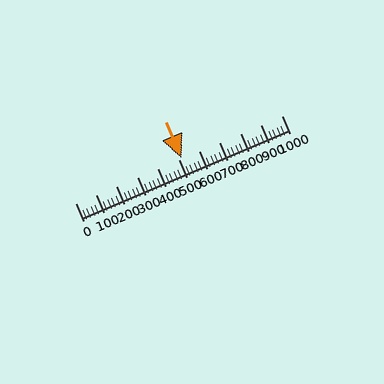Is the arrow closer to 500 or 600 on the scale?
The arrow is closer to 500.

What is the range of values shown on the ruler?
The ruler shows values from 0 to 1000.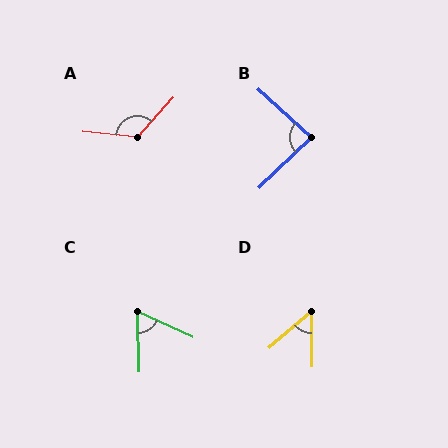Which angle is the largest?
A, at approximately 126 degrees.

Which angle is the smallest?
D, at approximately 50 degrees.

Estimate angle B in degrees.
Approximately 86 degrees.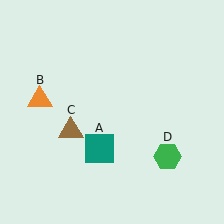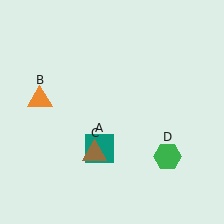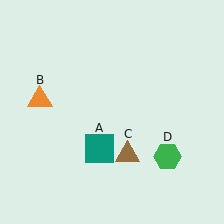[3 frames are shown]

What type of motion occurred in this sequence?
The brown triangle (object C) rotated counterclockwise around the center of the scene.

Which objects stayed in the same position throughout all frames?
Teal square (object A) and orange triangle (object B) and green hexagon (object D) remained stationary.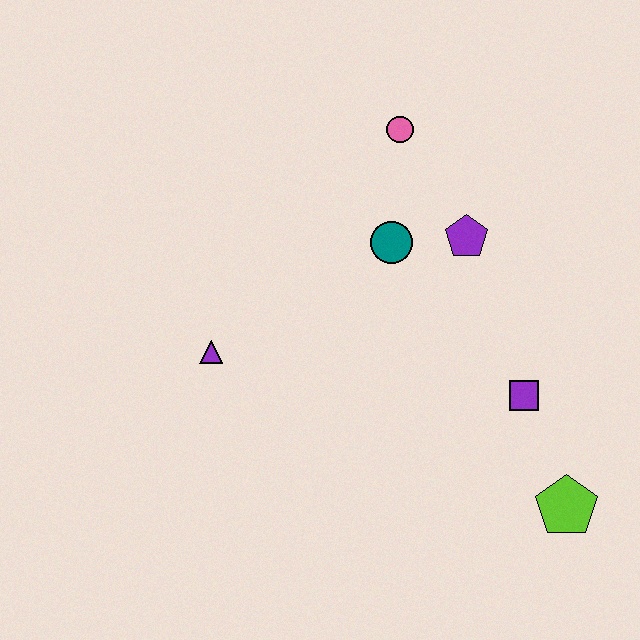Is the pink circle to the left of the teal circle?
No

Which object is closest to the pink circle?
The teal circle is closest to the pink circle.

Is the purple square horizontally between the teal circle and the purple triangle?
No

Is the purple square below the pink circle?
Yes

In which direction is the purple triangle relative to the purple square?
The purple triangle is to the left of the purple square.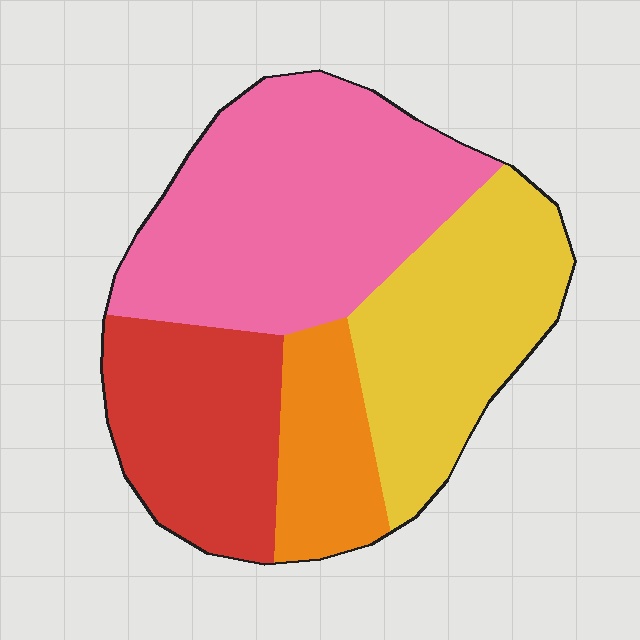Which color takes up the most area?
Pink, at roughly 40%.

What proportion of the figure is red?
Red takes up about one fifth (1/5) of the figure.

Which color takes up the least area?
Orange, at roughly 15%.